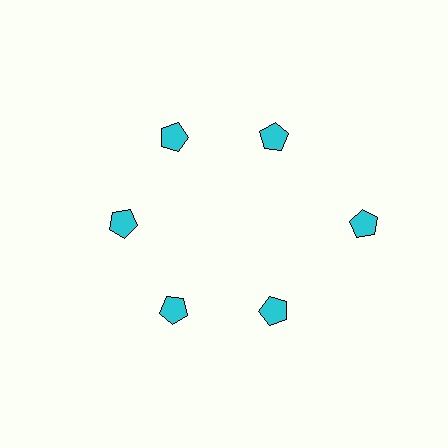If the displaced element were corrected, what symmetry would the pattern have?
It would have 6-fold rotational symmetry — the pattern would map onto itself every 60 degrees.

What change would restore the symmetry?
The symmetry would be restored by moving it inward, back onto the ring so that all 6 pentagons sit at equal angles and equal distance from the center.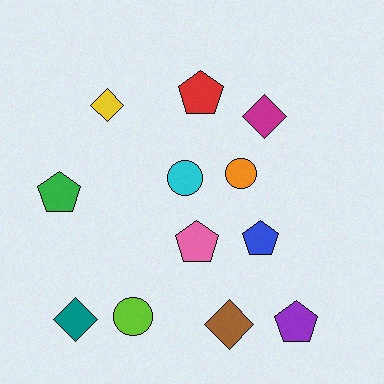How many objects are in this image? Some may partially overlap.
There are 12 objects.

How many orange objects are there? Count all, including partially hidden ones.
There is 1 orange object.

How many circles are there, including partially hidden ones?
There are 3 circles.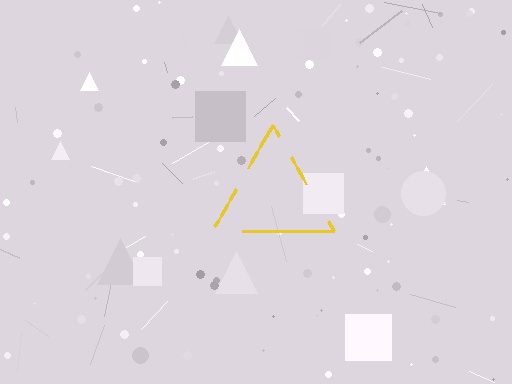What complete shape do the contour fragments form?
The contour fragments form a triangle.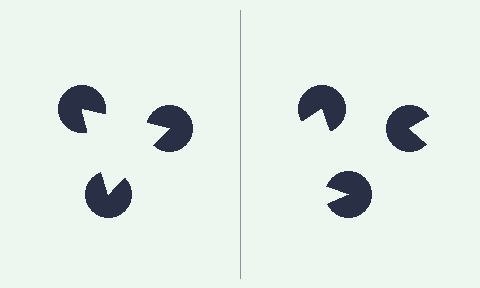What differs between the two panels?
The pac-man discs are positioned identically on both sides; only the wedge orientations differ. On the left they align to a triangle; on the right they are misaligned.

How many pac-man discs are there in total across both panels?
6 — 3 on each side.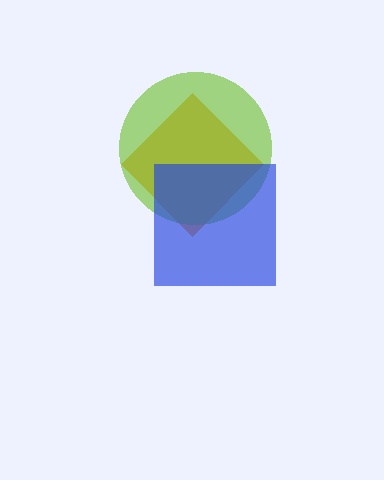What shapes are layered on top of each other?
The layered shapes are: an orange diamond, a lime circle, a blue square.